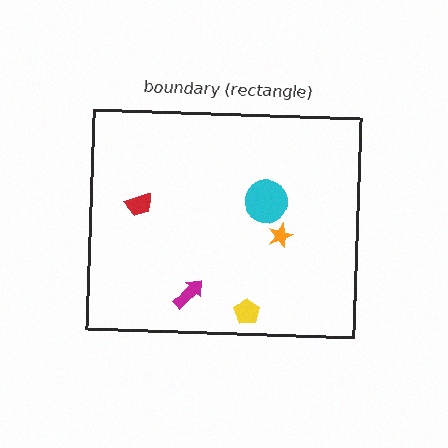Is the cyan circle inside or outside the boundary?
Inside.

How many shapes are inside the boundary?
5 inside, 0 outside.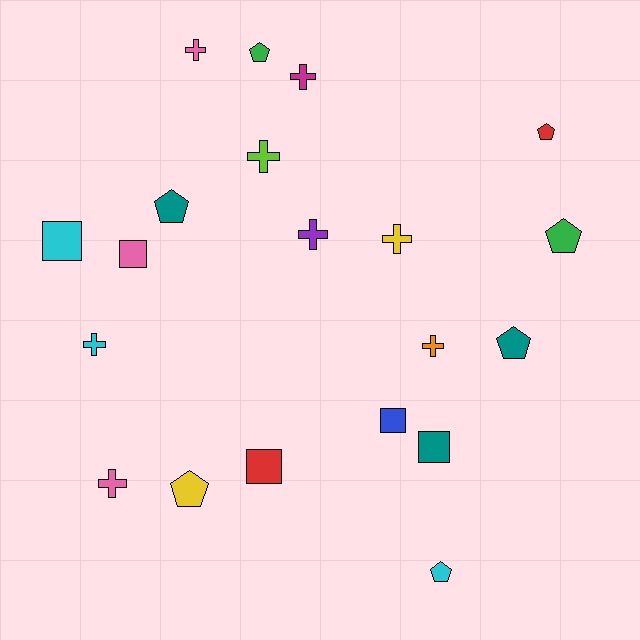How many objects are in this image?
There are 20 objects.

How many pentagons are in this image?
There are 7 pentagons.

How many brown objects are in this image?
There are no brown objects.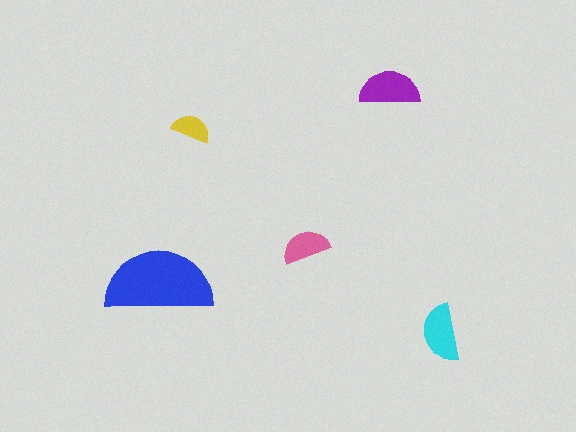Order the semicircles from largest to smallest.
the blue one, the purple one, the cyan one, the pink one, the yellow one.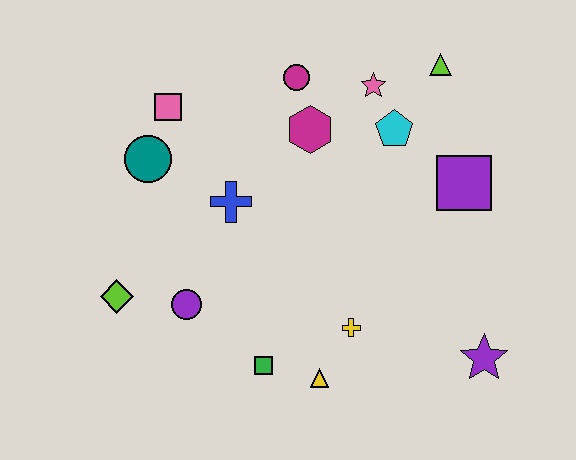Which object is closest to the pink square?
The teal circle is closest to the pink square.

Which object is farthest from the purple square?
The lime diamond is farthest from the purple square.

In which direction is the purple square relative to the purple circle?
The purple square is to the right of the purple circle.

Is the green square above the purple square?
No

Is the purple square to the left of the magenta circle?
No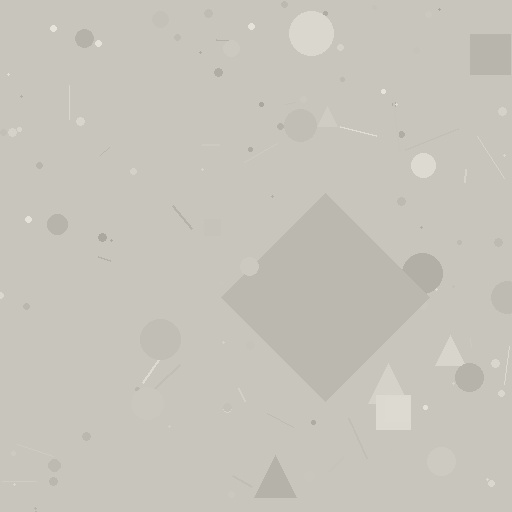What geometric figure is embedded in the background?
A diamond is embedded in the background.